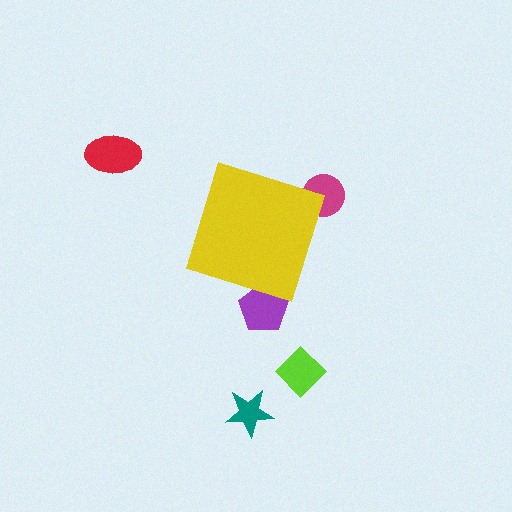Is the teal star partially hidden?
No, the teal star is fully visible.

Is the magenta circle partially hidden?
Yes, the magenta circle is partially hidden behind the yellow diamond.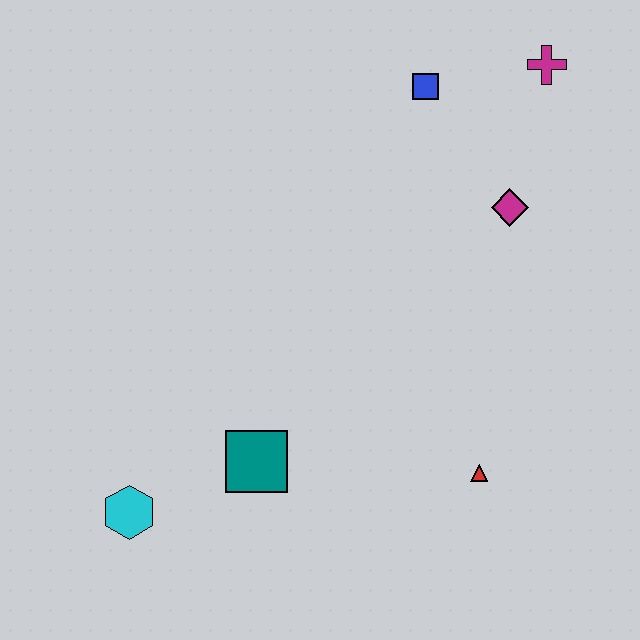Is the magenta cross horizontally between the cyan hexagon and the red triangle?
No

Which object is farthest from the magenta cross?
The cyan hexagon is farthest from the magenta cross.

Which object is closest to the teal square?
The cyan hexagon is closest to the teal square.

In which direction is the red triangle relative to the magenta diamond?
The red triangle is below the magenta diamond.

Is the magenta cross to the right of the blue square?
Yes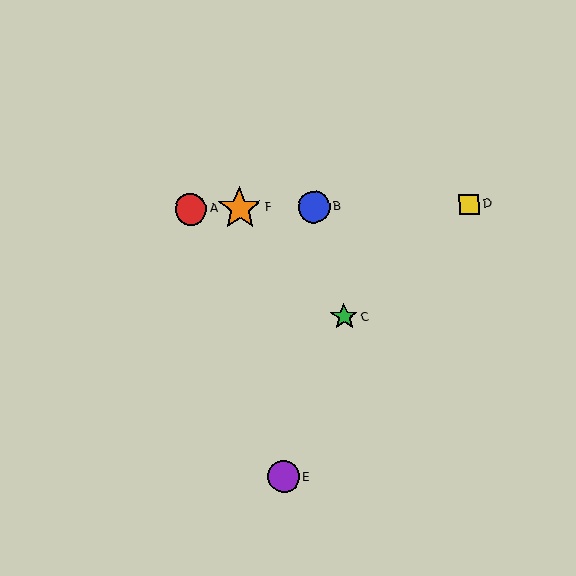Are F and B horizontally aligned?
Yes, both are at y≈208.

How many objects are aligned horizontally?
4 objects (A, B, D, F) are aligned horizontally.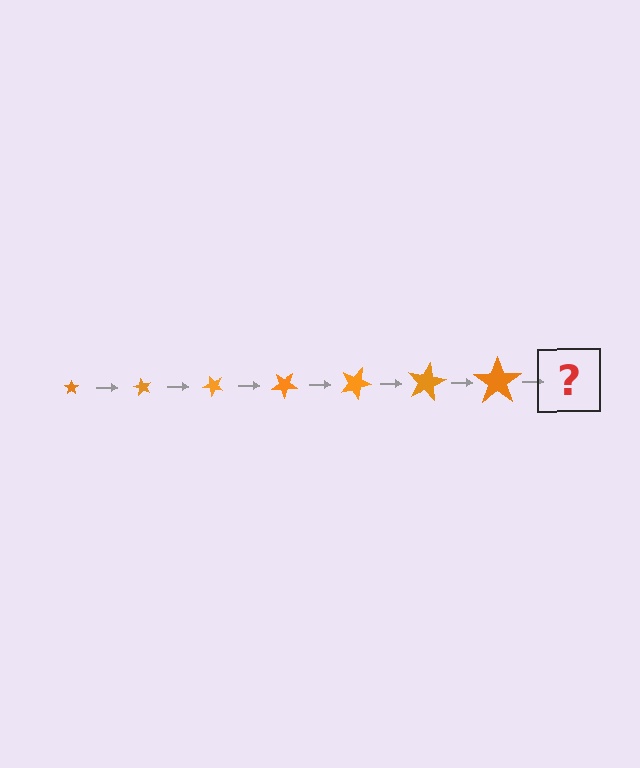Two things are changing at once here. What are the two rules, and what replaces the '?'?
The two rules are that the star grows larger each step and it rotates 60 degrees each step. The '?' should be a star, larger than the previous one and rotated 420 degrees from the start.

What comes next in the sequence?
The next element should be a star, larger than the previous one and rotated 420 degrees from the start.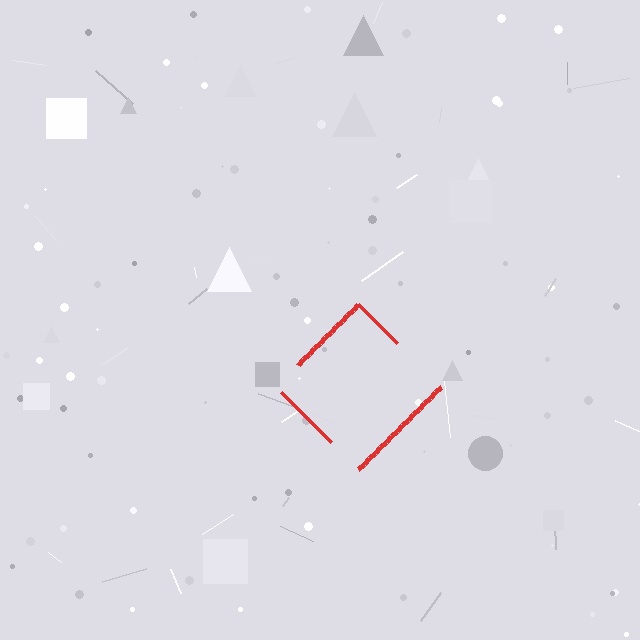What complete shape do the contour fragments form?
The contour fragments form a diamond.